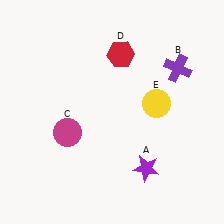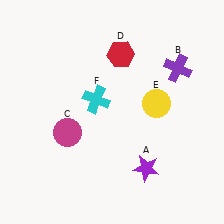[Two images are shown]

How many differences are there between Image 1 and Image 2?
There is 1 difference between the two images.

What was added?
A cyan cross (F) was added in Image 2.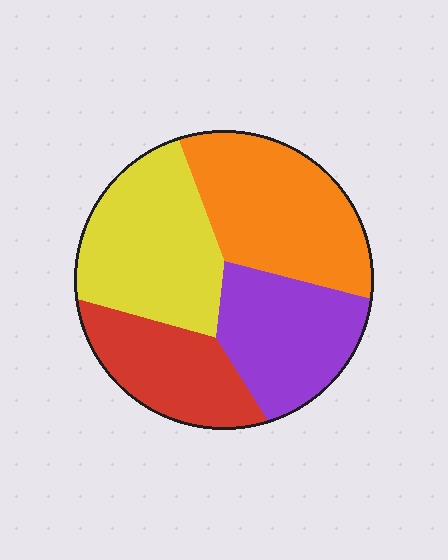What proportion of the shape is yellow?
Yellow covers about 30% of the shape.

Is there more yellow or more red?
Yellow.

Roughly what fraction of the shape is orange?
Orange takes up about one third (1/3) of the shape.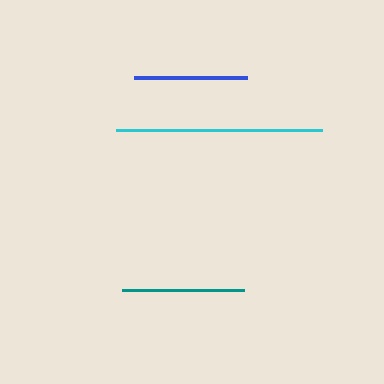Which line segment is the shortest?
The blue line is the shortest at approximately 113 pixels.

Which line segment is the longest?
The cyan line is the longest at approximately 205 pixels.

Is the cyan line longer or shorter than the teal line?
The cyan line is longer than the teal line.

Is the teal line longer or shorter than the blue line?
The teal line is longer than the blue line.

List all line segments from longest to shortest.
From longest to shortest: cyan, teal, blue.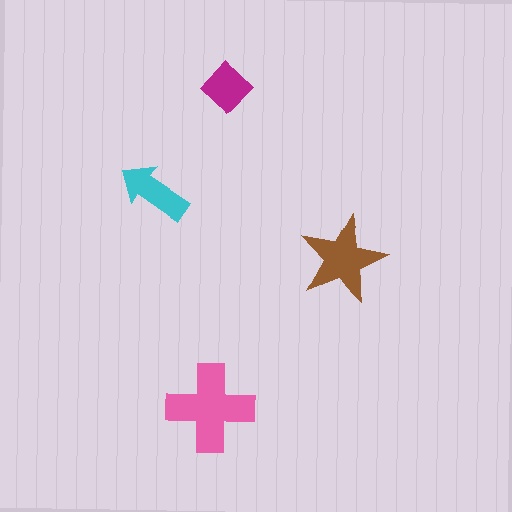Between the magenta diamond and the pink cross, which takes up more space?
The pink cross.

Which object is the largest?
The pink cross.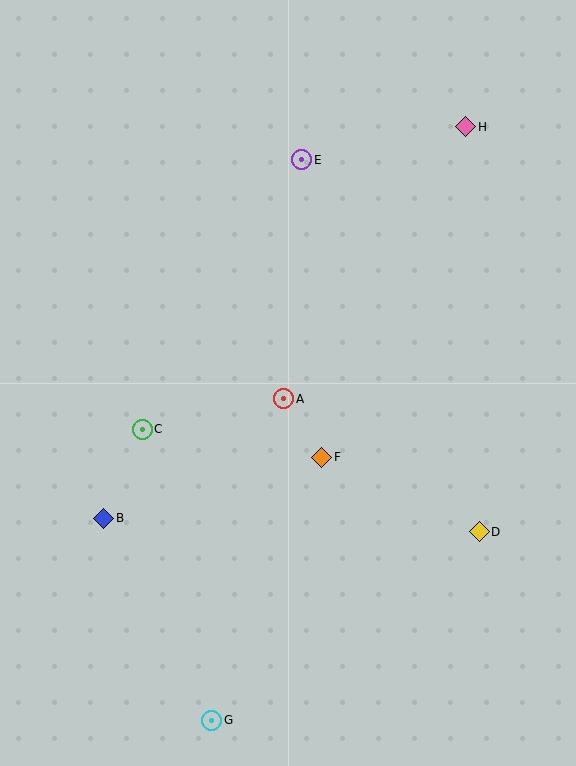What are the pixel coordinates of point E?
Point E is at (302, 160).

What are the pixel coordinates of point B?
Point B is at (104, 518).